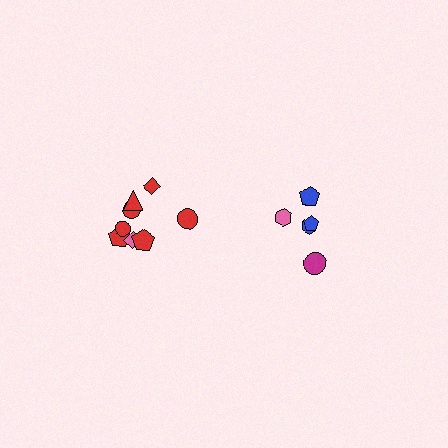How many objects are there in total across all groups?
There are 13 objects.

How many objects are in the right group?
There are 5 objects.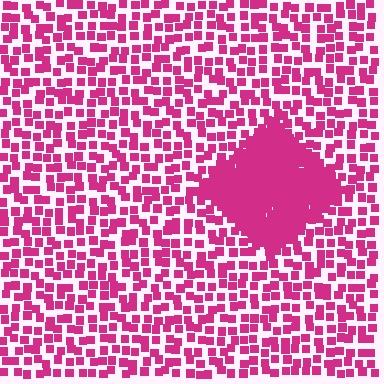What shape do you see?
I see a diamond.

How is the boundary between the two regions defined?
The boundary is defined by a change in element density (approximately 3.0x ratio). All elements are the same color, size, and shape.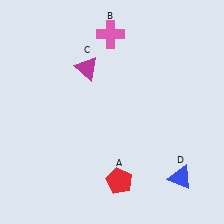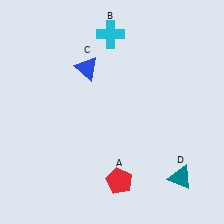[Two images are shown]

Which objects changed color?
B changed from pink to cyan. C changed from magenta to blue. D changed from blue to teal.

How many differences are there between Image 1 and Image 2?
There are 3 differences between the two images.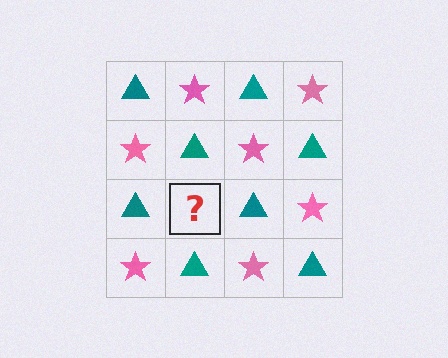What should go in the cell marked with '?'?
The missing cell should contain a pink star.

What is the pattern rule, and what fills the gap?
The rule is that it alternates teal triangle and pink star in a checkerboard pattern. The gap should be filled with a pink star.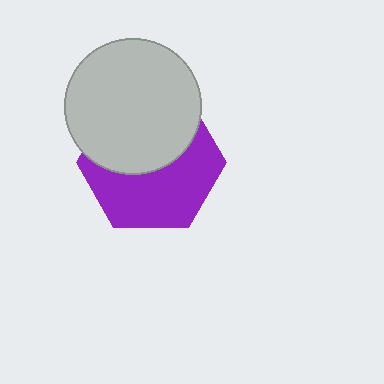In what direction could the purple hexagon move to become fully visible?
The purple hexagon could move down. That would shift it out from behind the light gray circle entirely.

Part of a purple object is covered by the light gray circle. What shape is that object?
It is a hexagon.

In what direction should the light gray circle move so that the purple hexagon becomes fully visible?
The light gray circle should move up. That is the shortest direction to clear the overlap and leave the purple hexagon fully visible.